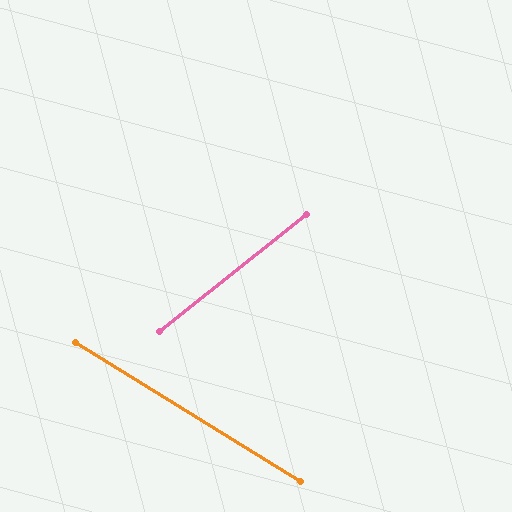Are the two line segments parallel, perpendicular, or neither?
Neither parallel nor perpendicular — they differ by about 70°.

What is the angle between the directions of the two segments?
Approximately 70 degrees.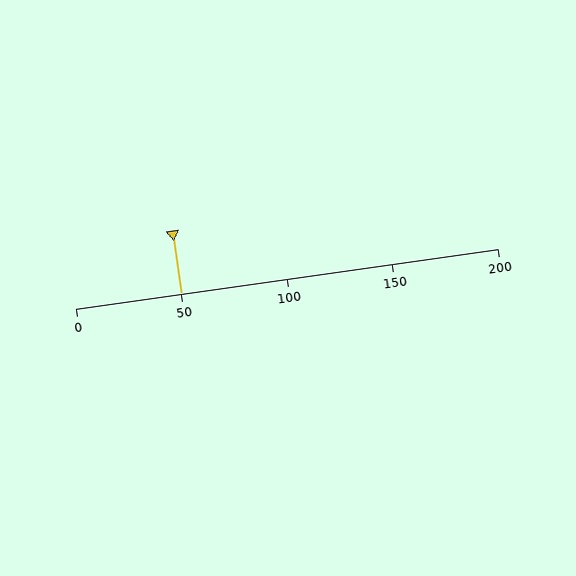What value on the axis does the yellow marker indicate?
The marker indicates approximately 50.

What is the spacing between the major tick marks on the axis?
The major ticks are spaced 50 apart.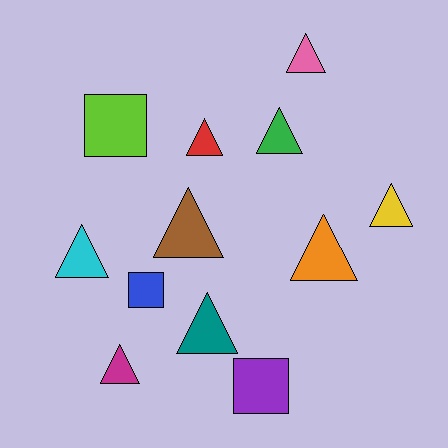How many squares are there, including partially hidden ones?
There are 3 squares.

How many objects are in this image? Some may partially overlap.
There are 12 objects.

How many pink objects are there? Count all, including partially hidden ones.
There is 1 pink object.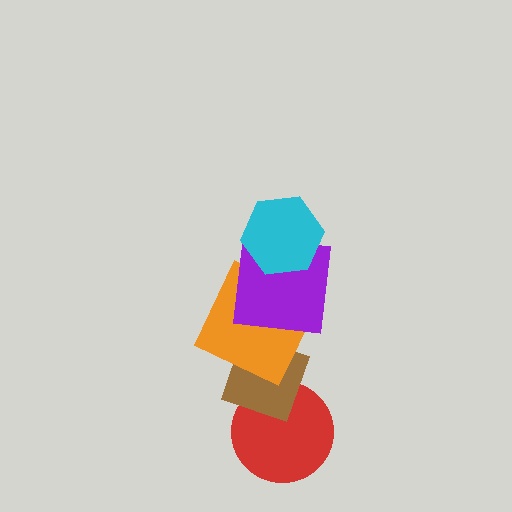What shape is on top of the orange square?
The purple square is on top of the orange square.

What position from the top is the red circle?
The red circle is 5th from the top.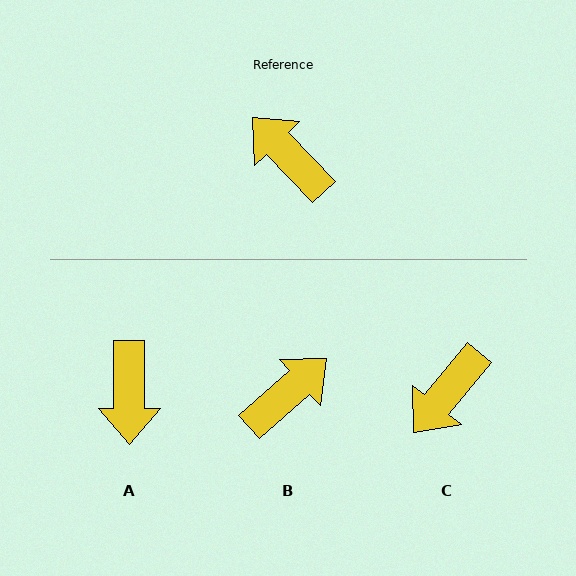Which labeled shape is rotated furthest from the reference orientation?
A, about 136 degrees away.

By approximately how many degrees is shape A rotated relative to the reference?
Approximately 136 degrees counter-clockwise.